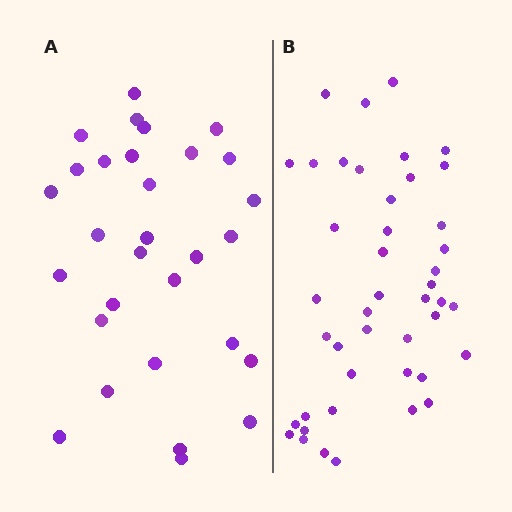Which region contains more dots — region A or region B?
Region B (the right region) has more dots.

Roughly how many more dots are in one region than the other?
Region B has approximately 15 more dots than region A.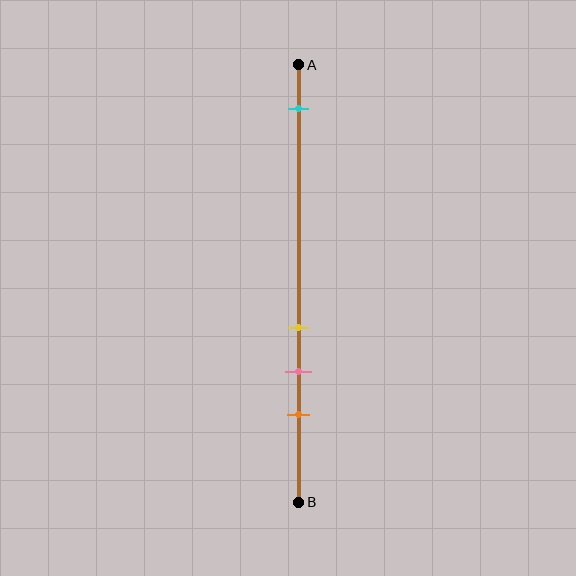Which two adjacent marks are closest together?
The yellow and pink marks are the closest adjacent pair.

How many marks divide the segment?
There are 4 marks dividing the segment.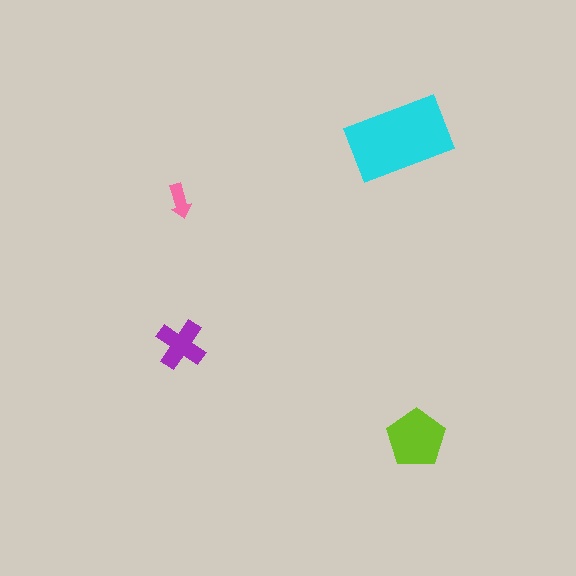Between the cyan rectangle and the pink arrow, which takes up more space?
The cyan rectangle.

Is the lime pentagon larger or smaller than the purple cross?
Larger.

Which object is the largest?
The cyan rectangle.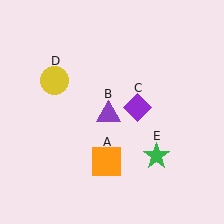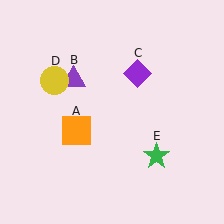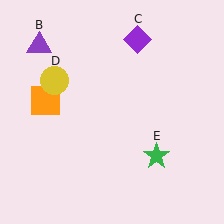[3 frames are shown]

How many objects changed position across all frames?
3 objects changed position: orange square (object A), purple triangle (object B), purple diamond (object C).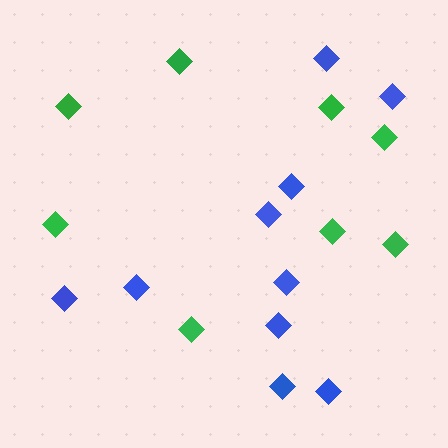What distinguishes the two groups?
There are 2 groups: one group of blue diamonds (10) and one group of green diamonds (8).